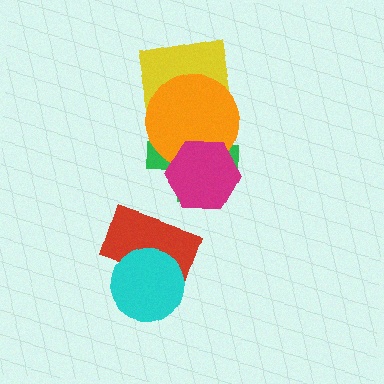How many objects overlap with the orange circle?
3 objects overlap with the orange circle.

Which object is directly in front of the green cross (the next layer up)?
The yellow square is directly in front of the green cross.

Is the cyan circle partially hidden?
No, no other shape covers it.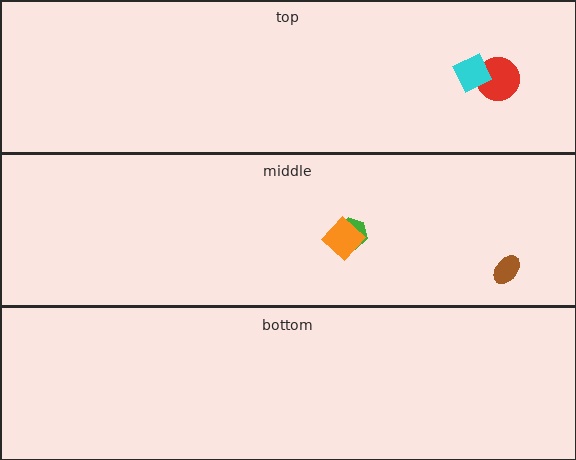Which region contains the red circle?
The top region.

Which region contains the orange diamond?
The middle region.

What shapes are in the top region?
The red circle, the cyan diamond.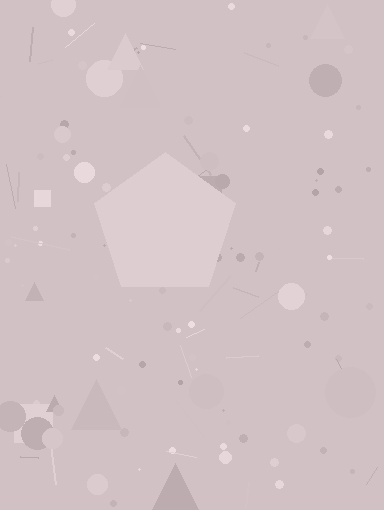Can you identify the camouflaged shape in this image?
The camouflaged shape is a pentagon.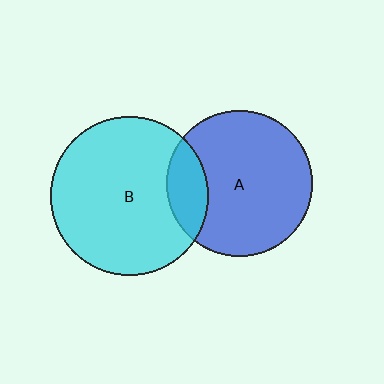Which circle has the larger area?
Circle B (cyan).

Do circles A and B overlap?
Yes.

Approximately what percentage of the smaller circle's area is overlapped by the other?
Approximately 20%.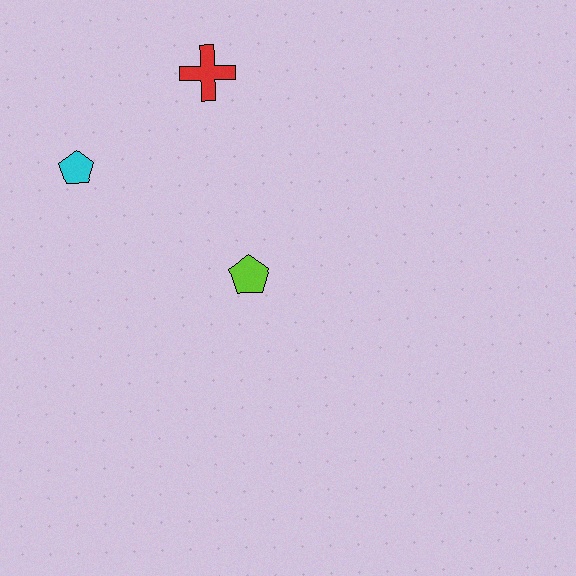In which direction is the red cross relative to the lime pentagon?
The red cross is above the lime pentagon.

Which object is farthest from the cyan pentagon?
The lime pentagon is farthest from the cyan pentagon.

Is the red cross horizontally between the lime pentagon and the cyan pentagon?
Yes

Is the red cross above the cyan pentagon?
Yes